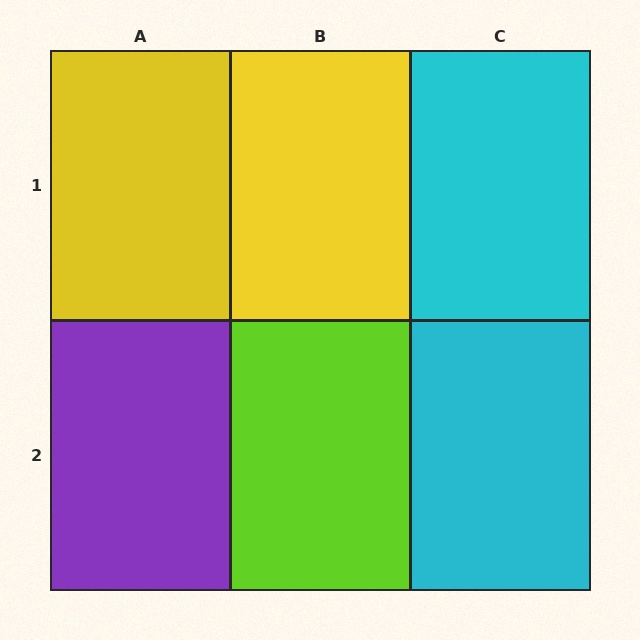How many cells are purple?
1 cell is purple.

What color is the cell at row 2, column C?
Cyan.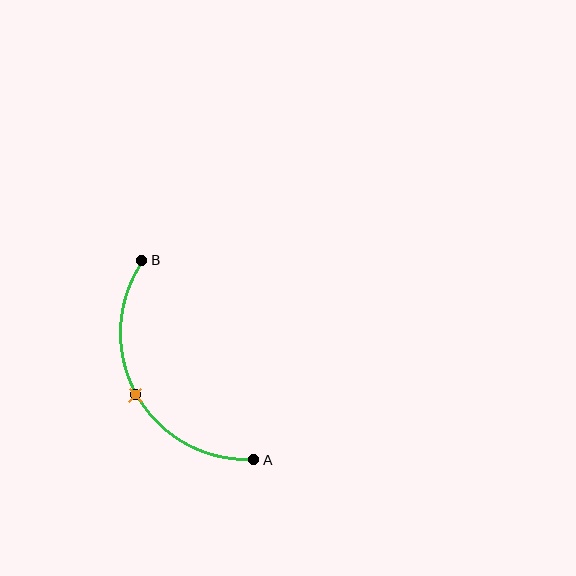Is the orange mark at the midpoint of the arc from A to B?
Yes. The orange mark lies on the arc at equal arc-length from both A and B — it is the arc midpoint.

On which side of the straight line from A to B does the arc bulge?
The arc bulges to the left of the straight line connecting A and B.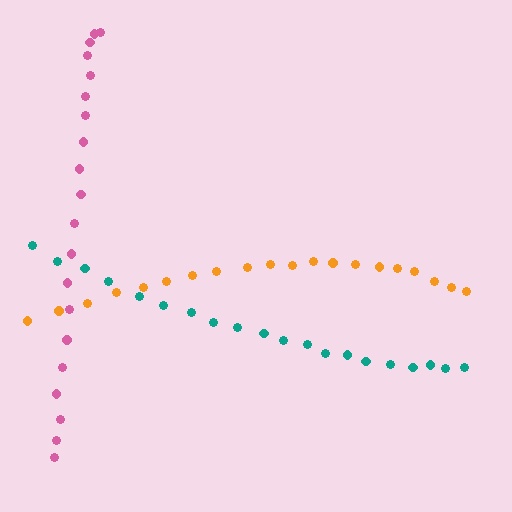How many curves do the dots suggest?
There are 3 distinct paths.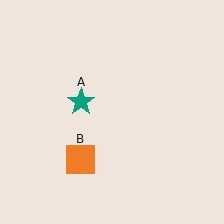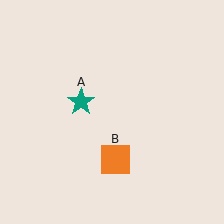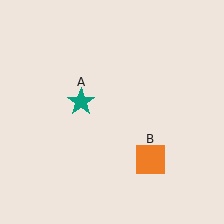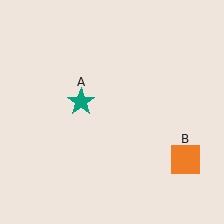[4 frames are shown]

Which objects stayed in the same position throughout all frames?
Teal star (object A) remained stationary.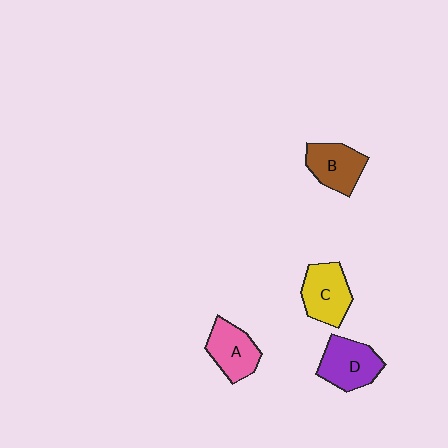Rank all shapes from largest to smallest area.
From largest to smallest: D (purple), C (yellow), B (brown), A (pink).